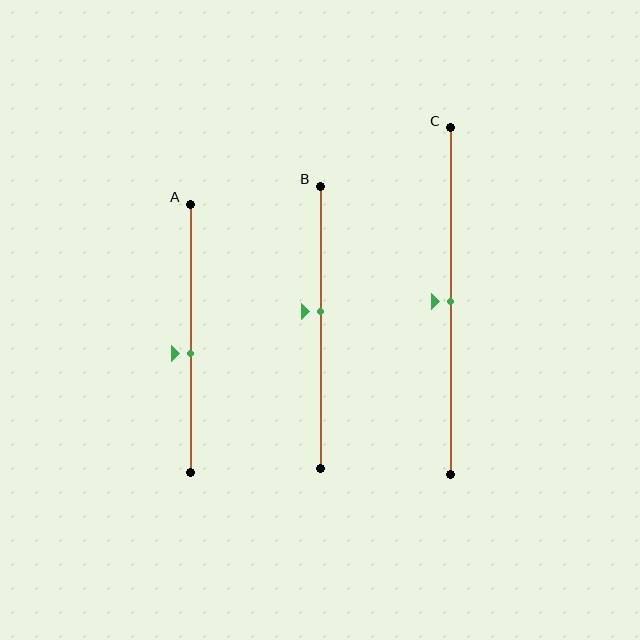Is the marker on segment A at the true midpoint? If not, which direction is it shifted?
No, the marker on segment A is shifted downward by about 5% of the segment length.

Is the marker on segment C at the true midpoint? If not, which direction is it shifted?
Yes, the marker on segment C is at the true midpoint.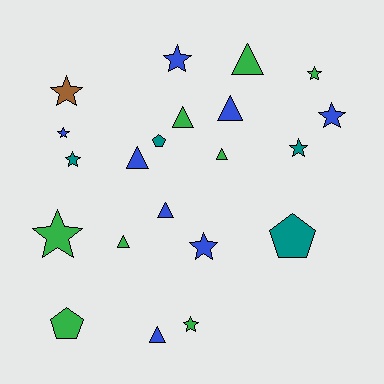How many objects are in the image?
There are 21 objects.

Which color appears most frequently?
Green, with 8 objects.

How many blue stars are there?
There are 4 blue stars.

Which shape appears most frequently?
Star, with 10 objects.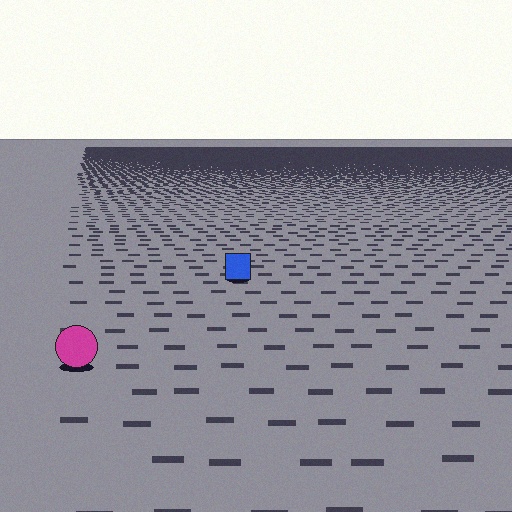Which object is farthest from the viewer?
The blue square is farthest from the viewer. It appears smaller and the ground texture around it is denser.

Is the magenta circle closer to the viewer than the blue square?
Yes. The magenta circle is closer — you can tell from the texture gradient: the ground texture is coarser near it.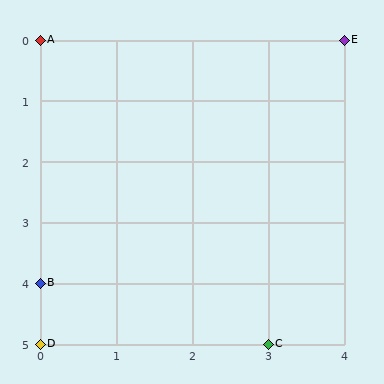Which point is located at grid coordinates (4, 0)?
Point E is at (4, 0).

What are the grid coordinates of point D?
Point D is at grid coordinates (0, 5).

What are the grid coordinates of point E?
Point E is at grid coordinates (4, 0).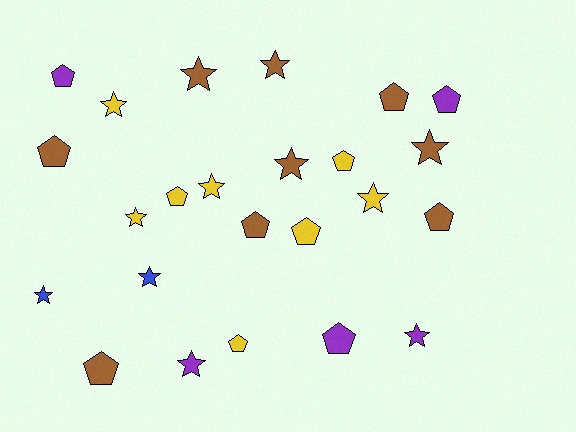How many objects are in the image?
There are 24 objects.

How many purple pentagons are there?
There are 3 purple pentagons.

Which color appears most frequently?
Brown, with 9 objects.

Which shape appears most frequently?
Pentagon, with 12 objects.